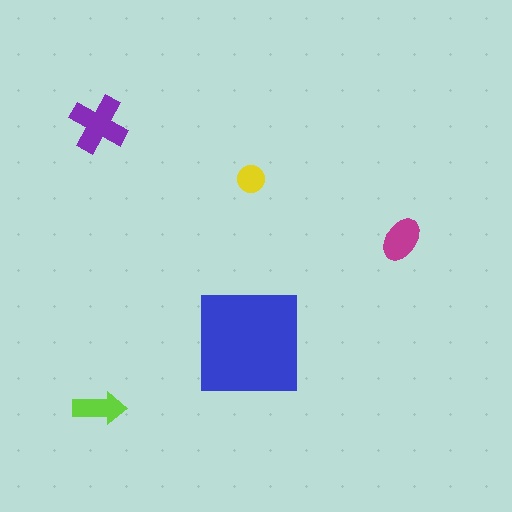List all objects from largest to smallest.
The blue square, the purple cross, the magenta ellipse, the lime arrow, the yellow circle.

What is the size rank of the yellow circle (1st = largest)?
5th.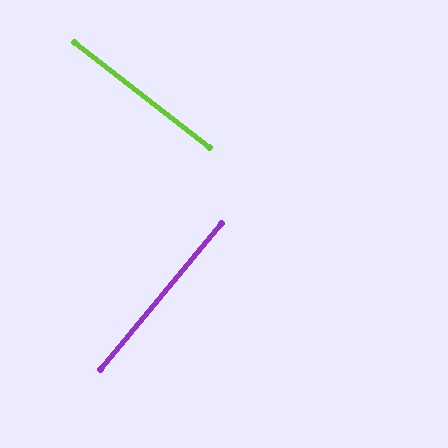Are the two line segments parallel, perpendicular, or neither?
Perpendicular — they meet at approximately 88°.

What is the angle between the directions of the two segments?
Approximately 88 degrees.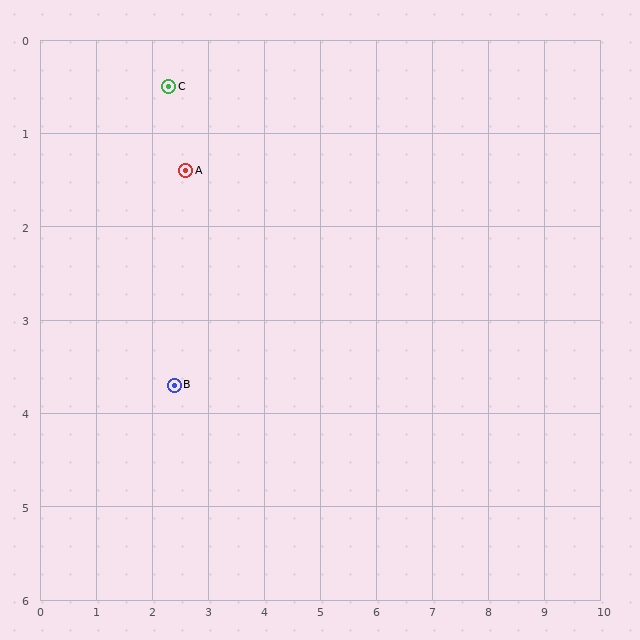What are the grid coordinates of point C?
Point C is at approximately (2.3, 0.5).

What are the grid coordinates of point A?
Point A is at approximately (2.6, 1.4).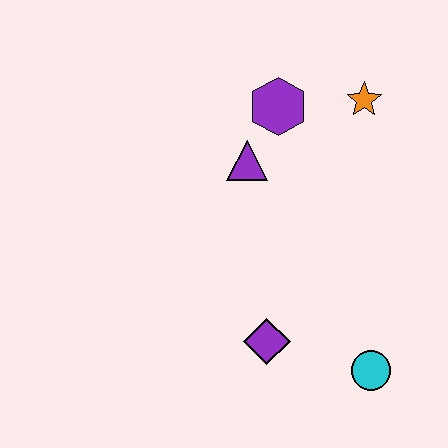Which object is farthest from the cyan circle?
The purple hexagon is farthest from the cyan circle.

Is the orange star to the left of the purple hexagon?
No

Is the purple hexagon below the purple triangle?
No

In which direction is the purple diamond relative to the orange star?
The purple diamond is below the orange star.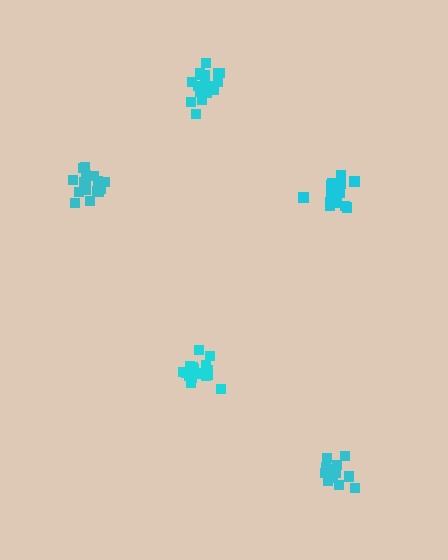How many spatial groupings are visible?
There are 5 spatial groupings.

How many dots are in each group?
Group 1: 18 dots, Group 2: 16 dots, Group 3: 16 dots, Group 4: 21 dots, Group 5: 15 dots (86 total).